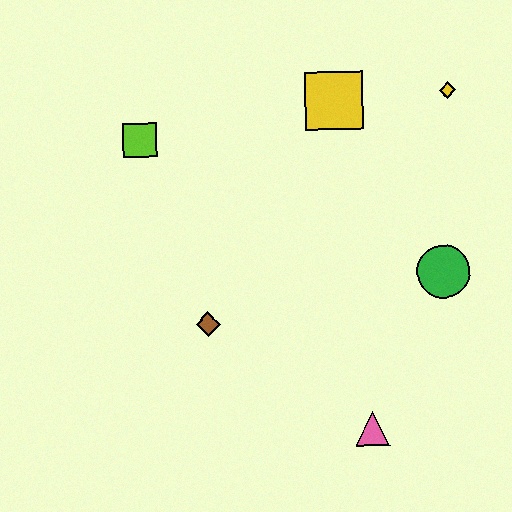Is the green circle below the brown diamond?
No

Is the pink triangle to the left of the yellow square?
No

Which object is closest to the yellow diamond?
The yellow square is closest to the yellow diamond.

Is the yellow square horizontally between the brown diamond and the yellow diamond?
Yes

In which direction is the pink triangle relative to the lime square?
The pink triangle is below the lime square.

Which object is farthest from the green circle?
The lime square is farthest from the green circle.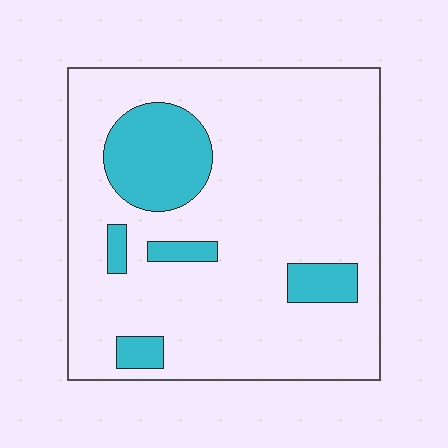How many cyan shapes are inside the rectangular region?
5.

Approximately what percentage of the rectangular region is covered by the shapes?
Approximately 15%.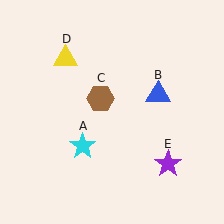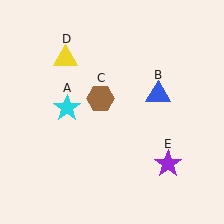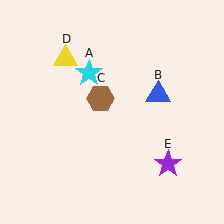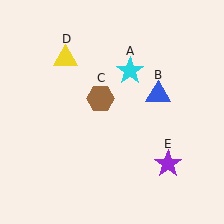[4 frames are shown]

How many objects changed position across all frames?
1 object changed position: cyan star (object A).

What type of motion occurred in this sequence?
The cyan star (object A) rotated clockwise around the center of the scene.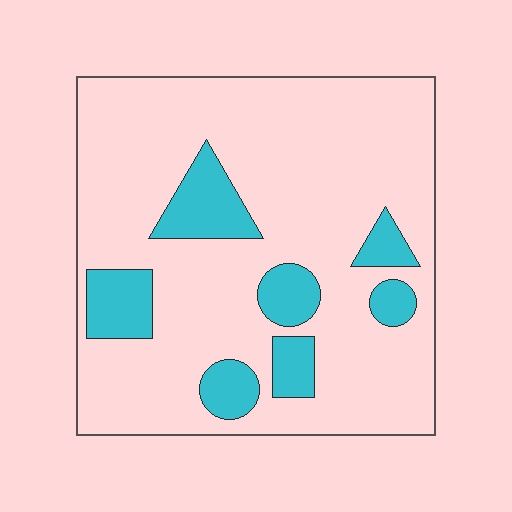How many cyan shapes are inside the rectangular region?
7.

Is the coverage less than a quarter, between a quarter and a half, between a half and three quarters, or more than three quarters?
Less than a quarter.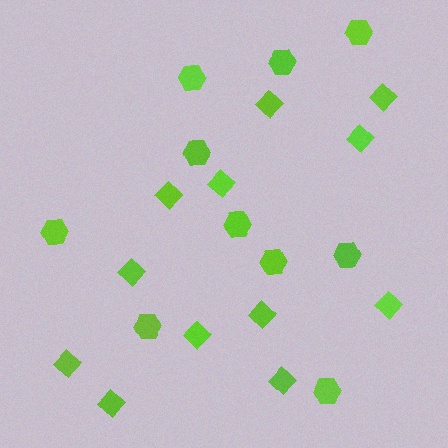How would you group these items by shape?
There are 2 groups: one group of hexagons (10) and one group of diamonds (12).